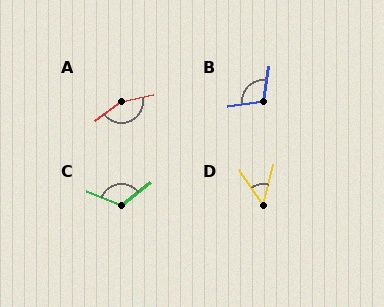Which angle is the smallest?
D, at approximately 48 degrees.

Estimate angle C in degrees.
Approximately 120 degrees.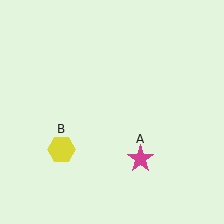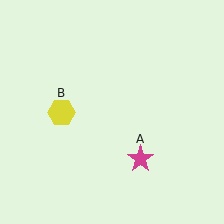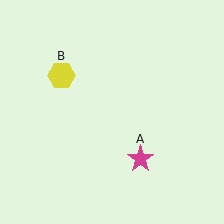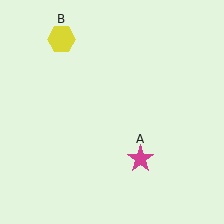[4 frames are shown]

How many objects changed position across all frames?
1 object changed position: yellow hexagon (object B).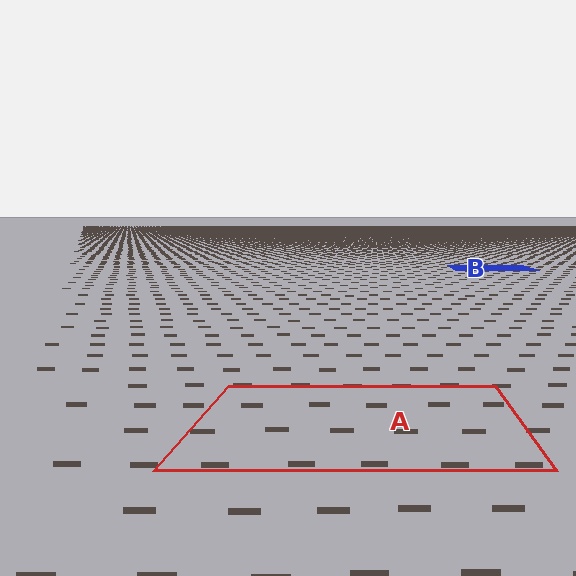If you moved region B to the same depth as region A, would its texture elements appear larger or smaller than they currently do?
They would appear larger. At a closer depth, the same texture elements are projected at a bigger on-screen size.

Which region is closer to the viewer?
Region A is closer. The texture elements there are larger and more spread out.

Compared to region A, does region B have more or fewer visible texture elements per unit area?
Region B has more texture elements per unit area — they are packed more densely because it is farther away.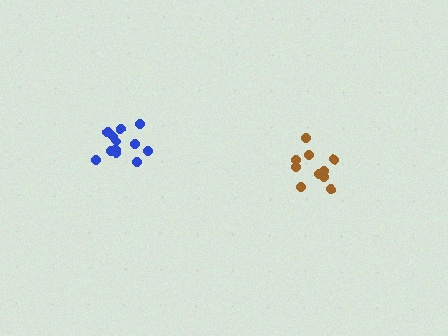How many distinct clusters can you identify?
There are 2 distinct clusters.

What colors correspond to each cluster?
The clusters are colored: blue, brown.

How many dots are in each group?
Group 1: 12 dots, Group 2: 10 dots (22 total).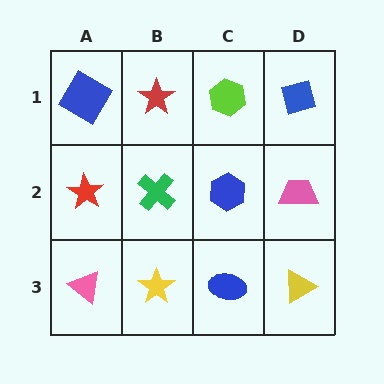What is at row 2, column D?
A pink trapezoid.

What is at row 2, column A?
A red star.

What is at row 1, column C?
A lime hexagon.